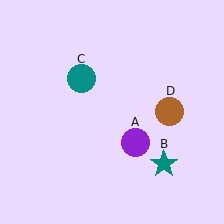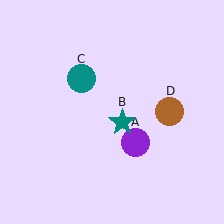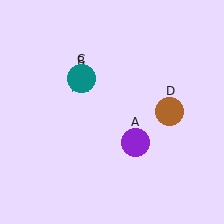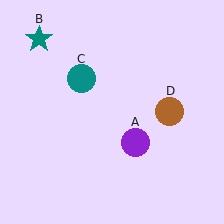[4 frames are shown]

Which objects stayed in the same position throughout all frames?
Purple circle (object A) and teal circle (object C) and brown circle (object D) remained stationary.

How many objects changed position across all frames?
1 object changed position: teal star (object B).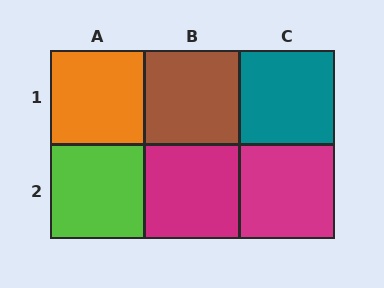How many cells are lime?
1 cell is lime.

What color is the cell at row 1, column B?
Brown.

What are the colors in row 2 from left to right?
Lime, magenta, magenta.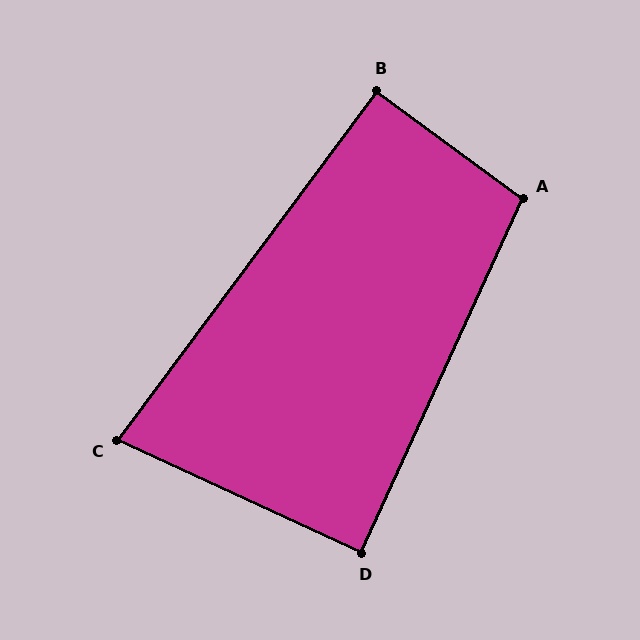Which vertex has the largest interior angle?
A, at approximately 102 degrees.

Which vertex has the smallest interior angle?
C, at approximately 78 degrees.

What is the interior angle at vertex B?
Approximately 90 degrees (approximately right).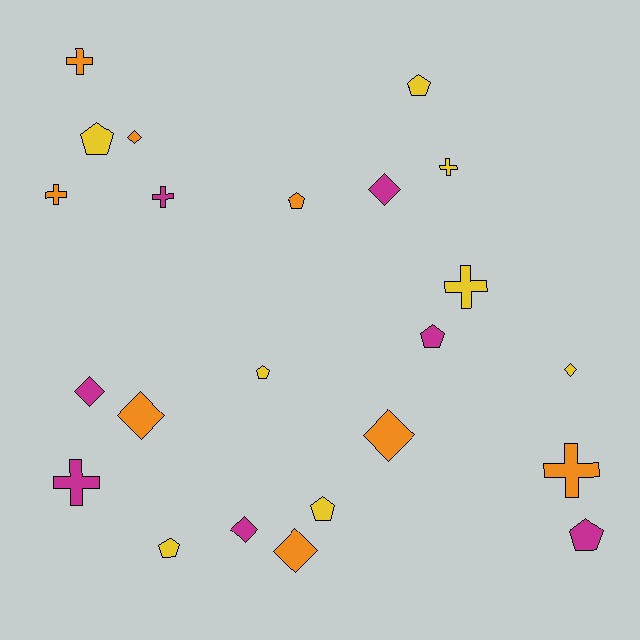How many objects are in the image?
There are 23 objects.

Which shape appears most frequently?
Pentagon, with 8 objects.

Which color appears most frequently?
Yellow, with 8 objects.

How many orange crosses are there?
There are 3 orange crosses.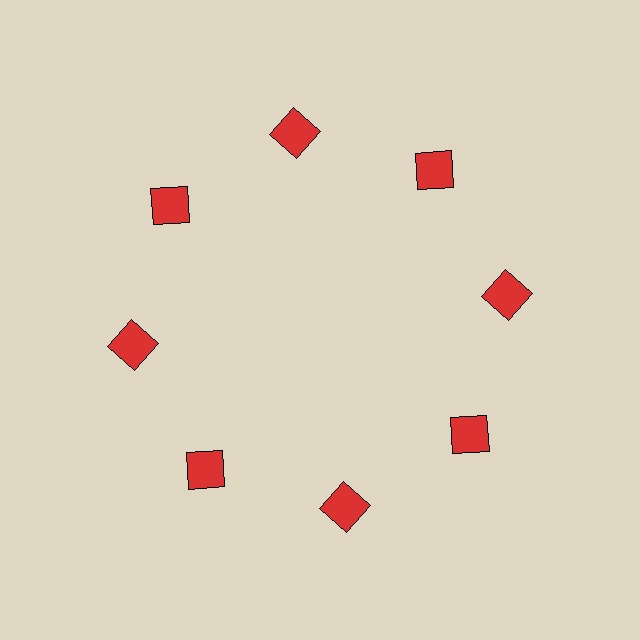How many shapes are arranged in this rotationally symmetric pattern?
There are 8 shapes, arranged in 8 groups of 1.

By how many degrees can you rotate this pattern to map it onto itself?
The pattern maps onto itself every 45 degrees of rotation.